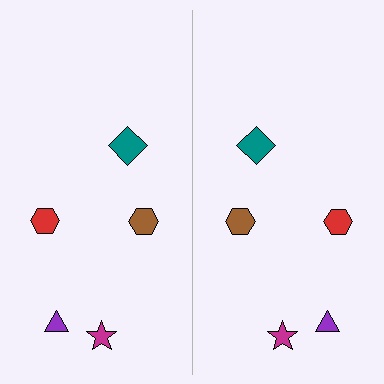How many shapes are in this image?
There are 10 shapes in this image.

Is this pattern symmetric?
Yes, this pattern has bilateral (reflection) symmetry.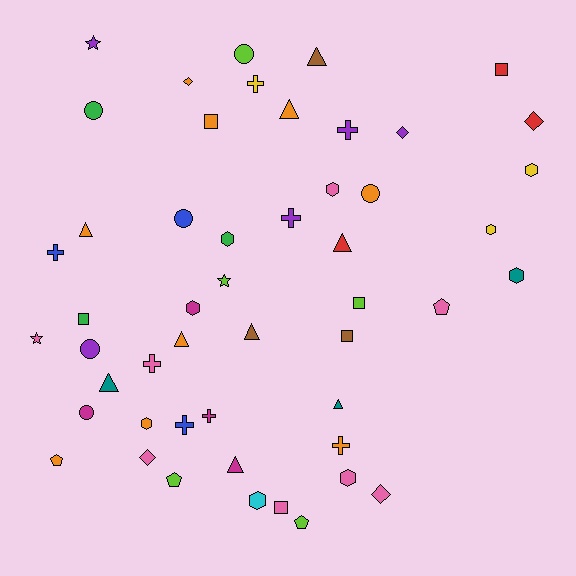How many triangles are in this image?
There are 9 triangles.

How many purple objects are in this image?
There are 5 purple objects.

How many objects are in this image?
There are 50 objects.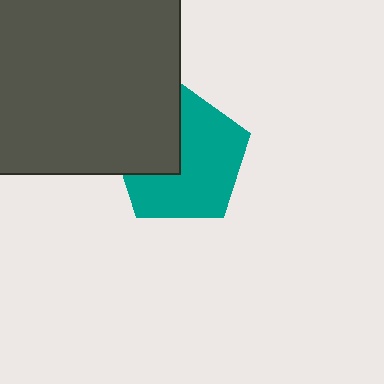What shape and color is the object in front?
The object in front is a dark gray square.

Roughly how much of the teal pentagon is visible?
About half of it is visible (roughly 65%).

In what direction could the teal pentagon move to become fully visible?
The teal pentagon could move right. That would shift it out from behind the dark gray square entirely.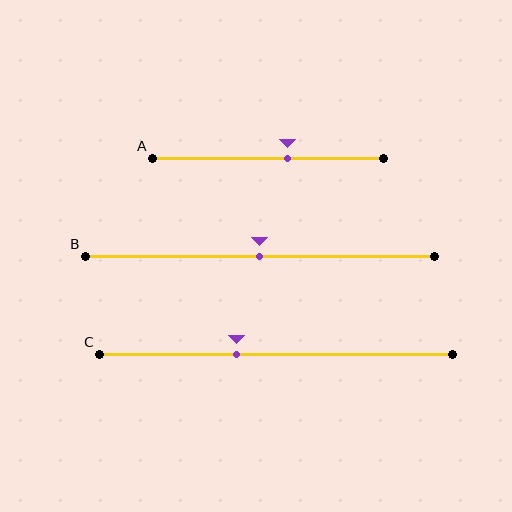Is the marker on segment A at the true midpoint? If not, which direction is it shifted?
No, the marker on segment A is shifted to the right by about 8% of the segment length.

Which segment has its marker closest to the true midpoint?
Segment B has its marker closest to the true midpoint.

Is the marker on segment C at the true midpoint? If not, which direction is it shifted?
No, the marker on segment C is shifted to the left by about 11% of the segment length.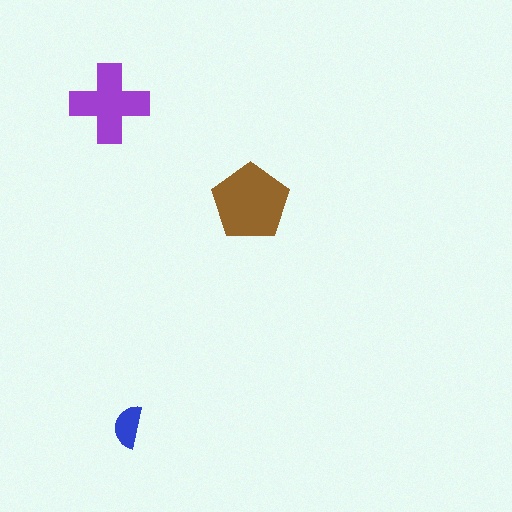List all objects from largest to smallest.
The brown pentagon, the purple cross, the blue semicircle.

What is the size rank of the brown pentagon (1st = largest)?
1st.